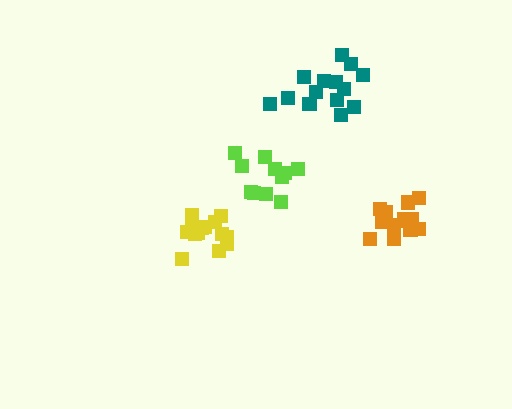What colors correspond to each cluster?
The clusters are colored: teal, yellow, orange, lime.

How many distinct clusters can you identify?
There are 4 distinct clusters.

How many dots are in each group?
Group 1: 14 dots, Group 2: 15 dots, Group 3: 13 dots, Group 4: 11 dots (53 total).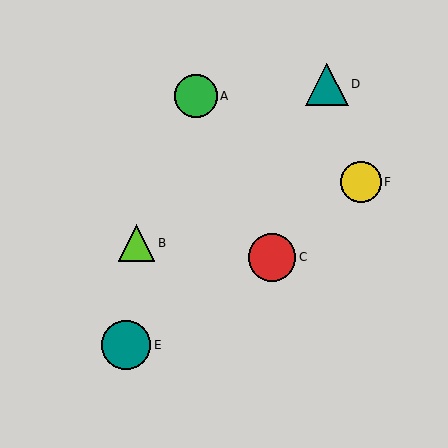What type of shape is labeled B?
Shape B is a lime triangle.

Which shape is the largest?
The teal circle (labeled E) is the largest.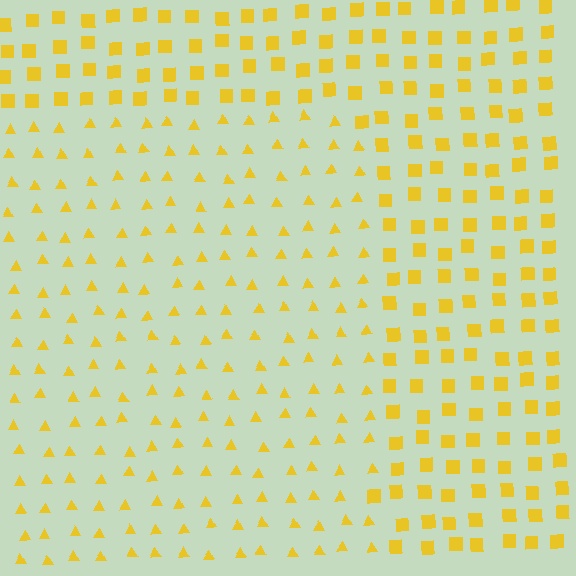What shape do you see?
I see a rectangle.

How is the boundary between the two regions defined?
The boundary is defined by a change in element shape: triangles inside vs. squares outside. All elements share the same color and spacing.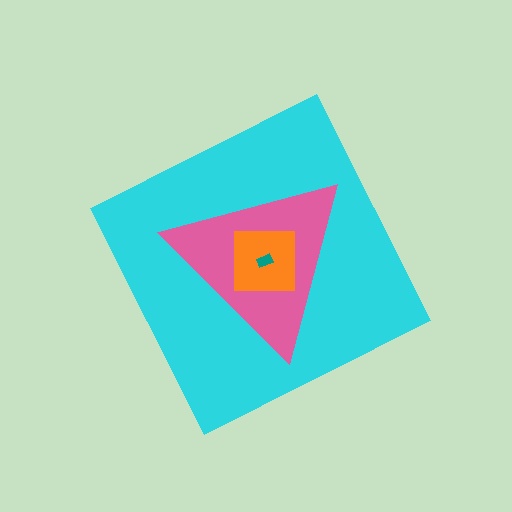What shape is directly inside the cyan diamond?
The pink triangle.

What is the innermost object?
The teal rectangle.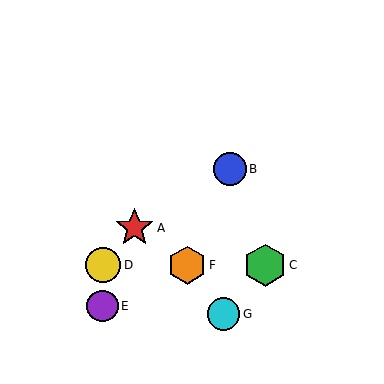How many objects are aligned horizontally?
3 objects (C, D, F) are aligned horizontally.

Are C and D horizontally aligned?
Yes, both are at y≈265.